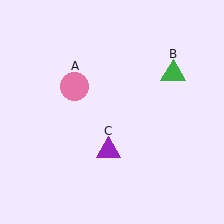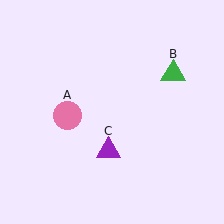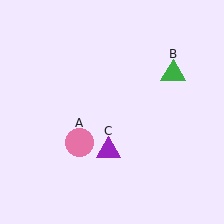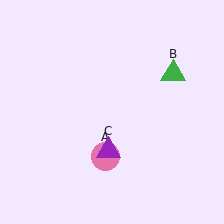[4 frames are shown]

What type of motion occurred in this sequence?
The pink circle (object A) rotated counterclockwise around the center of the scene.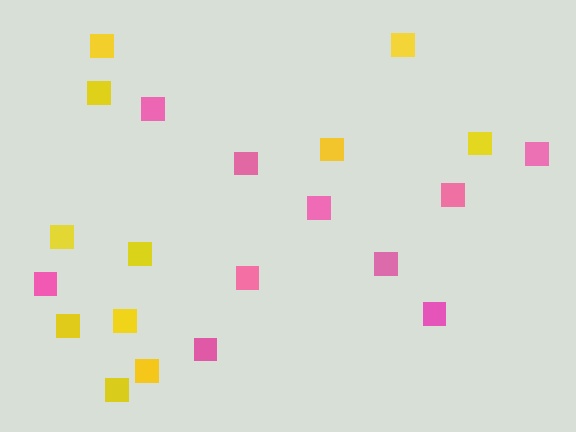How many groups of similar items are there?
There are 2 groups: one group of yellow squares (11) and one group of pink squares (10).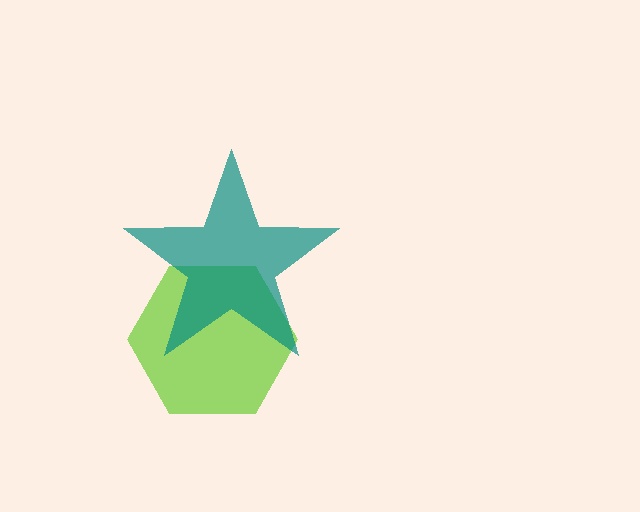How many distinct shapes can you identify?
There are 2 distinct shapes: a lime hexagon, a teal star.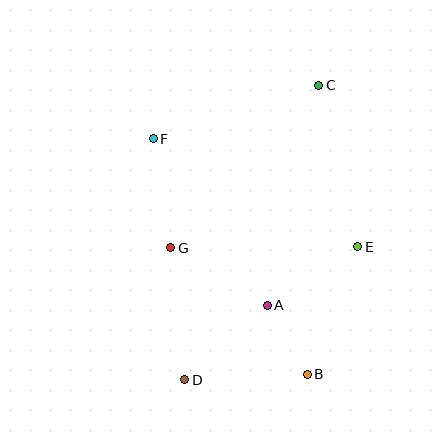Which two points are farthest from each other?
Points C and D are farthest from each other.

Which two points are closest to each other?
Points A and B are closest to each other.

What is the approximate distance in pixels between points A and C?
The distance between A and C is approximately 226 pixels.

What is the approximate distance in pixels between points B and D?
The distance between B and D is approximately 123 pixels.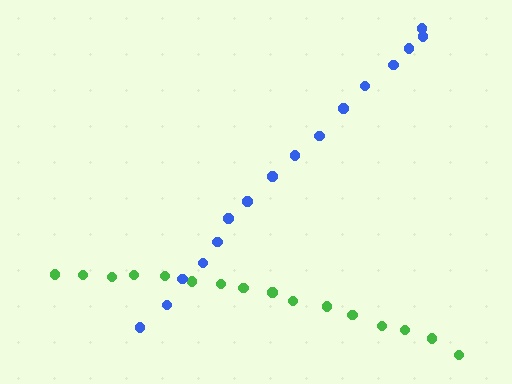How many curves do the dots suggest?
There are 2 distinct paths.